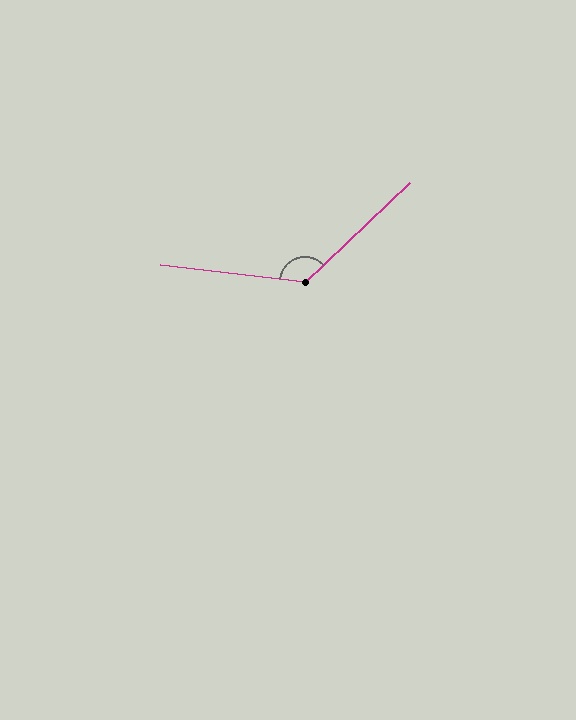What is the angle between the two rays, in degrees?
Approximately 130 degrees.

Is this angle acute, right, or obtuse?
It is obtuse.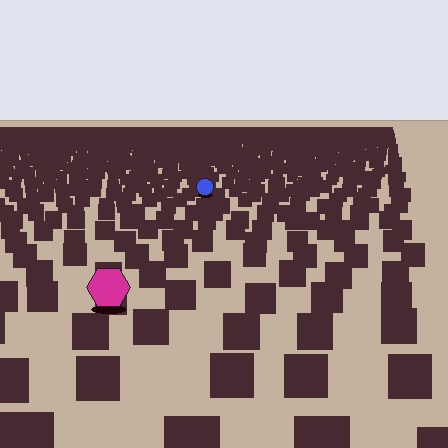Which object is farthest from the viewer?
The blue circle is farthest from the viewer. It appears smaller and the ground texture around it is denser.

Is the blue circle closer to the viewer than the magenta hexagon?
No. The magenta hexagon is closer — you can tell from the texture gradient: the ground texture is coarser near it.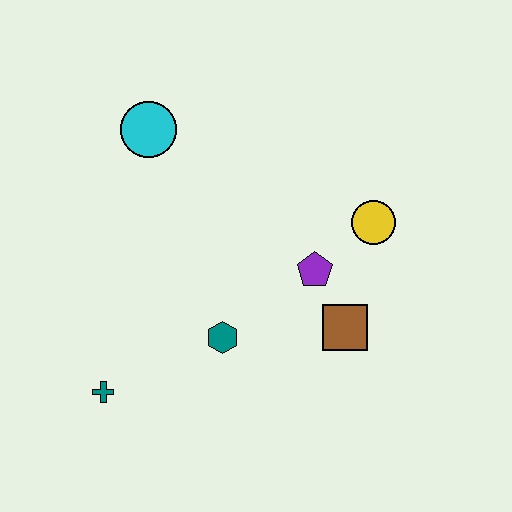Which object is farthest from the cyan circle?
The brown square is farthest from the cyan circle.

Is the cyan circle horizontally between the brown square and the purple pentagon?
No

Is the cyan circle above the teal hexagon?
Yes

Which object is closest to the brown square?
The purple pentagon is closest to the brown square.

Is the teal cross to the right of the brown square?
No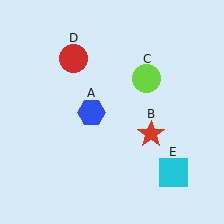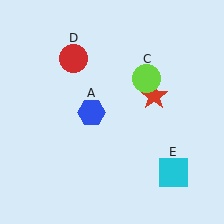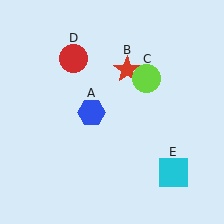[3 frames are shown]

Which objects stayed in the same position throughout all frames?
Blue hexagon (object A) and lime circle (object C) and red circle (object D) and cyan square (object E) remained stationary.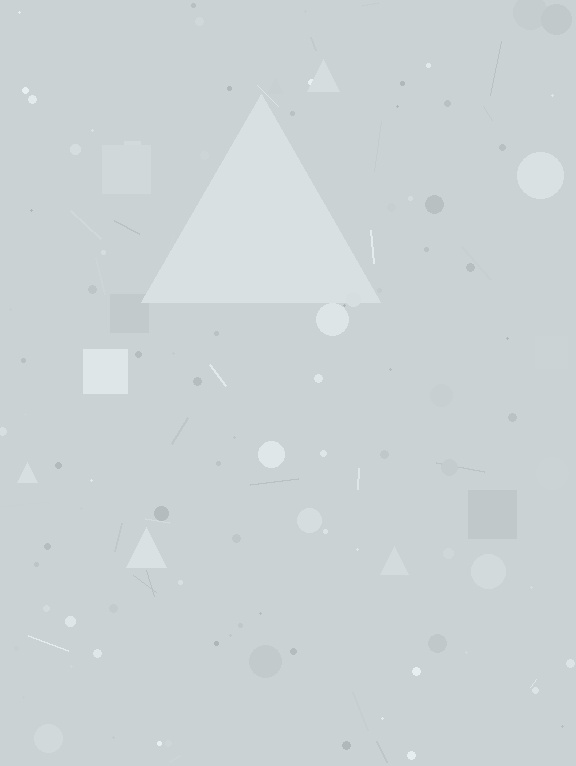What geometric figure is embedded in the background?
A triangle is embedded in the background.